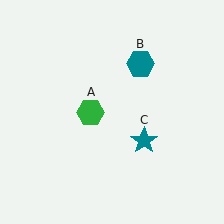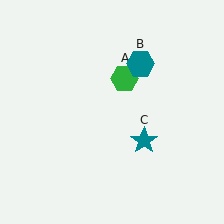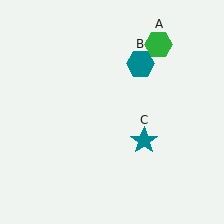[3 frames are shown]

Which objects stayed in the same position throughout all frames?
Teal hexagon (object B) and teal star (object C) remained stationary.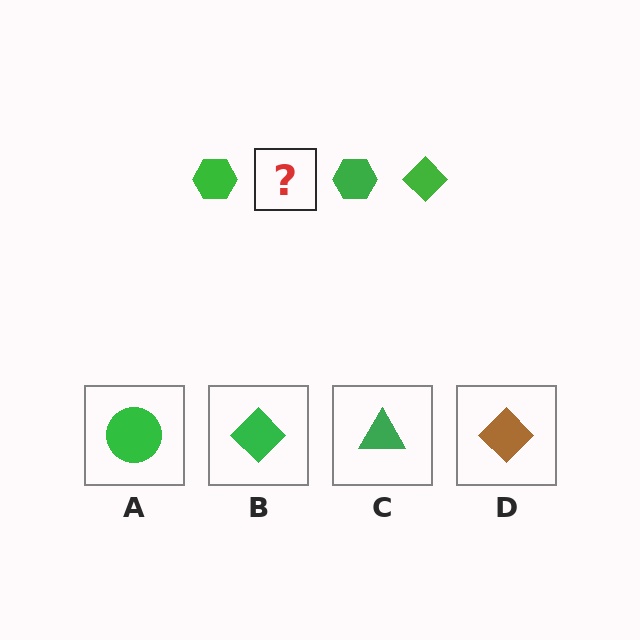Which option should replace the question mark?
Option B.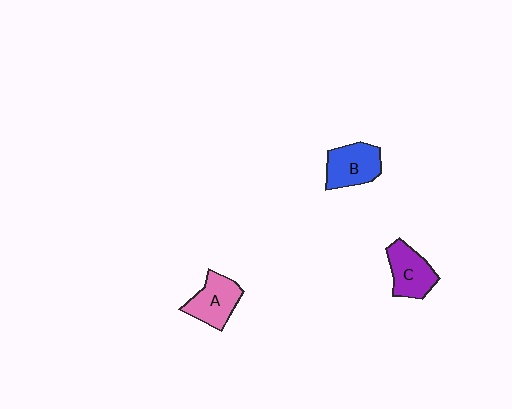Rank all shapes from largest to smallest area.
From largest to smallest: B (blue), A (pink), C (purple).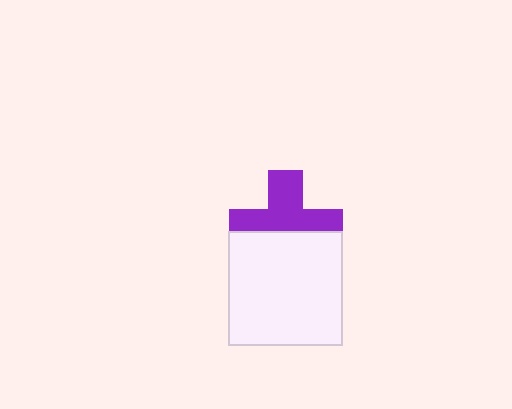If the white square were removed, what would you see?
You would see the complete purple cross.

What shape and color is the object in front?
The object in front is a white square.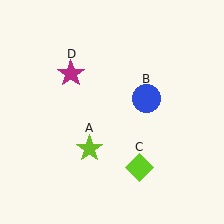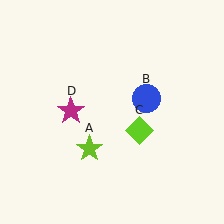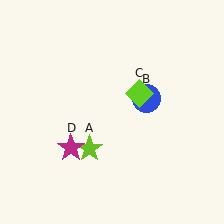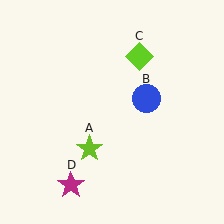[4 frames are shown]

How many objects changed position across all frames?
2 objects changed position: lime diamond (object C), magenta star (object D).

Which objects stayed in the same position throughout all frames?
Lime star (object A) and blue circle (object B) remained stationary.